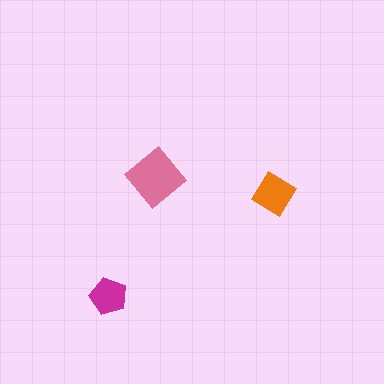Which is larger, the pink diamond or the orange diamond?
The pink diamond.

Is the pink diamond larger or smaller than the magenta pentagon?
Larger.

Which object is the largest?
The pink diamond.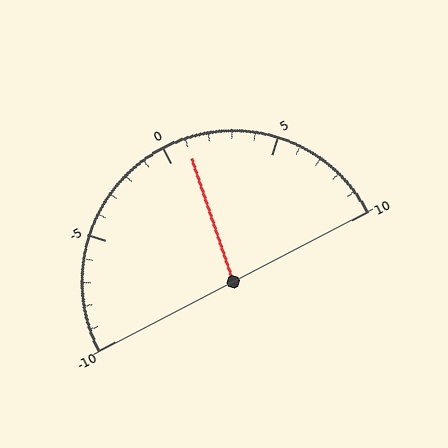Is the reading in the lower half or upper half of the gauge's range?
The reading is in the upper half of the range (-10 to 10).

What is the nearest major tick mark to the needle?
The nearest major tick mark is 0.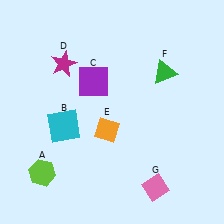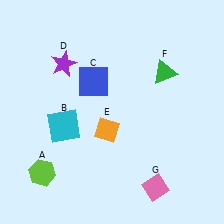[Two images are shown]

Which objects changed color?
C changed from purple to blue. D changed from magenta to purple.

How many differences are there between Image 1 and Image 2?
There are 2 differences between the two images.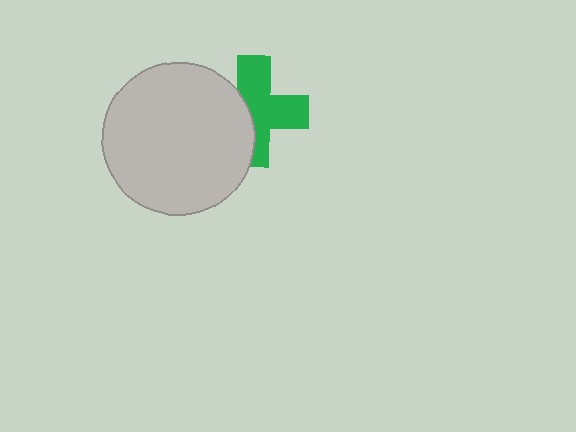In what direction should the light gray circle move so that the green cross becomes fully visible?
The light gray circle should move left. That is the shortest direction to clear the overlap and leave the green cross fully visible.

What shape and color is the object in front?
The object in front is a light gray circle.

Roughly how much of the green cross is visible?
About half of it is visible (roughly 61%).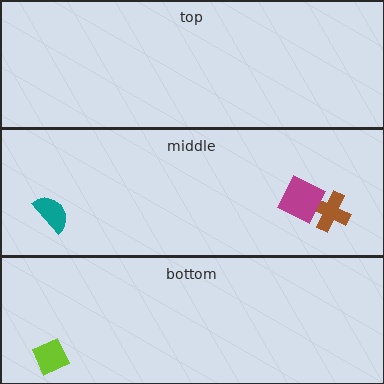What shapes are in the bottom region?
The lime diamond.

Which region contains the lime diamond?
The bottom region.